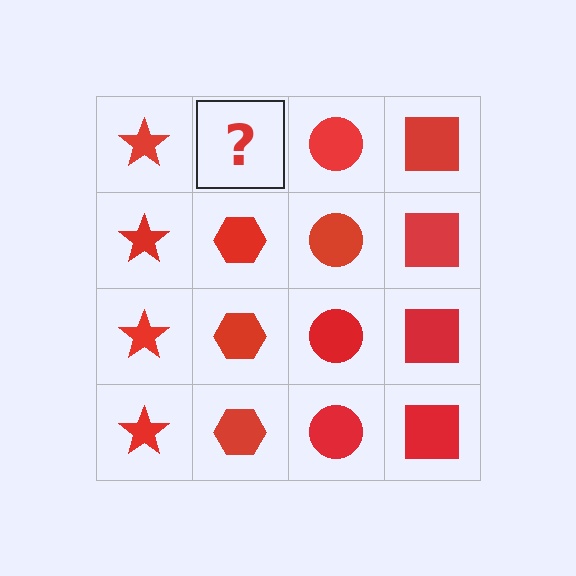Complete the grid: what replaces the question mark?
The question mark should be replaced with a red hexagon.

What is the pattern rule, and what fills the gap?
The rule is that each column has a consistent shape. The gap should be filled with a red hexagon.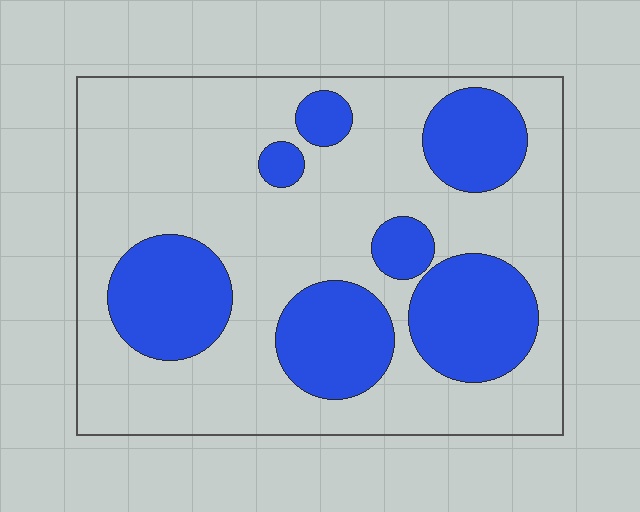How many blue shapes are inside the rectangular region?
7.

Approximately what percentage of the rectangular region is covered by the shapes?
Approximately 30%.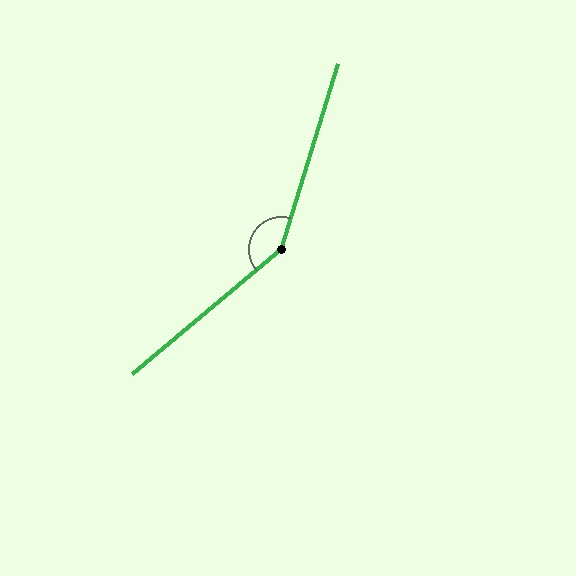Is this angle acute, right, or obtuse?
It is obtuse.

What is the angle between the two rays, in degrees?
Approximately 147 degrees.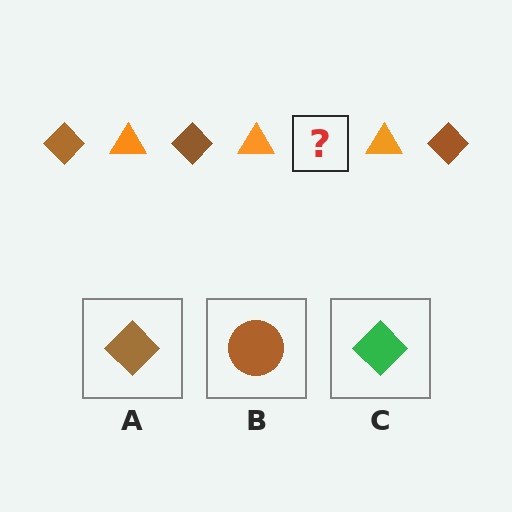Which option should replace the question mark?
Option A.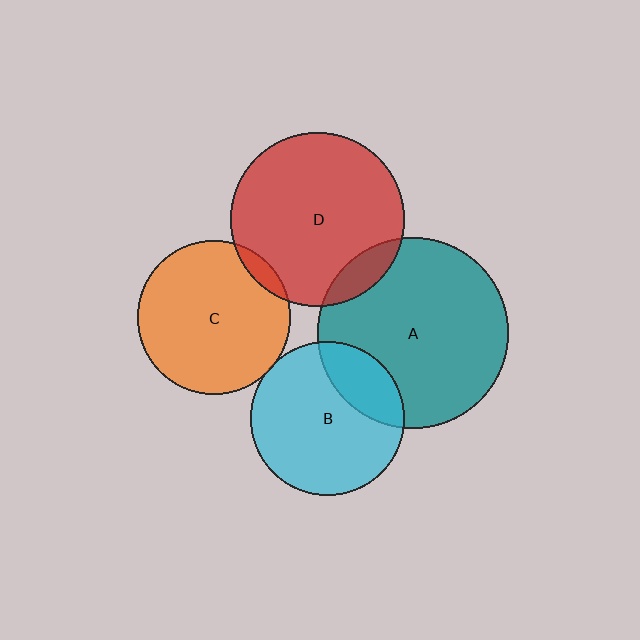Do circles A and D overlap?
Yes.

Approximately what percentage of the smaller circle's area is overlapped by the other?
Approximately 10%.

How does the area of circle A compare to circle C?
Approximately 1.5 times.